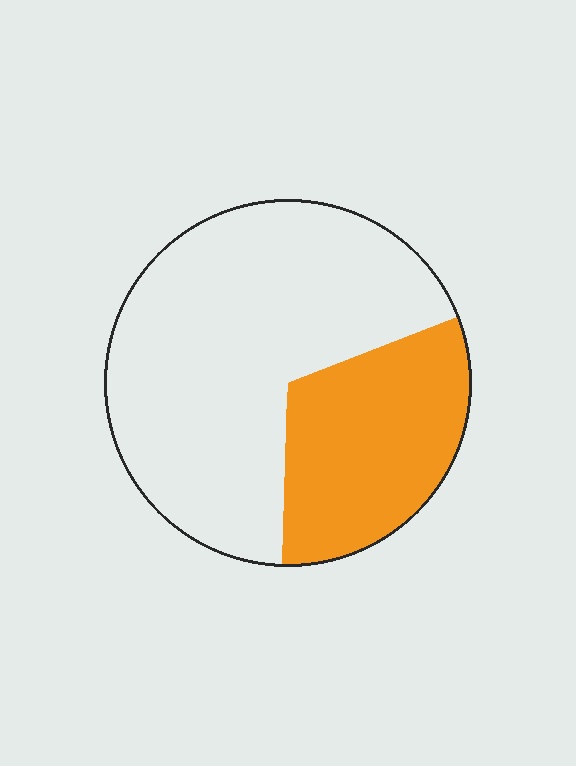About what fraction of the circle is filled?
About one third (1/3).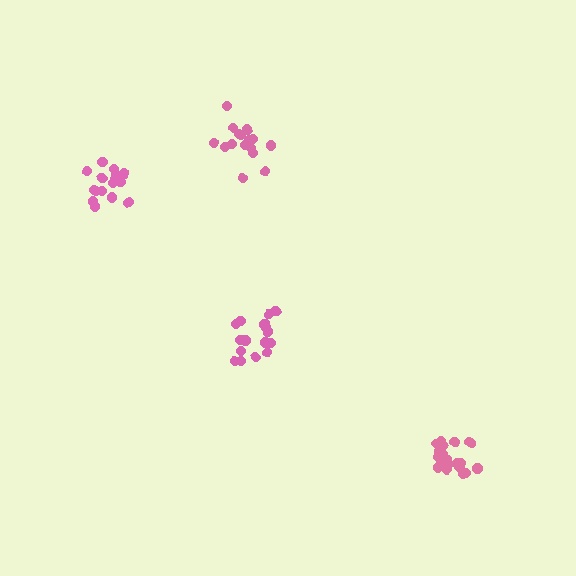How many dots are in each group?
Group 1: 16 dots, Group 2: 16 dots, Group 3: 17 dots, Group 4: 21 dots (70 total).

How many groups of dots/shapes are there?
There are 4 groups.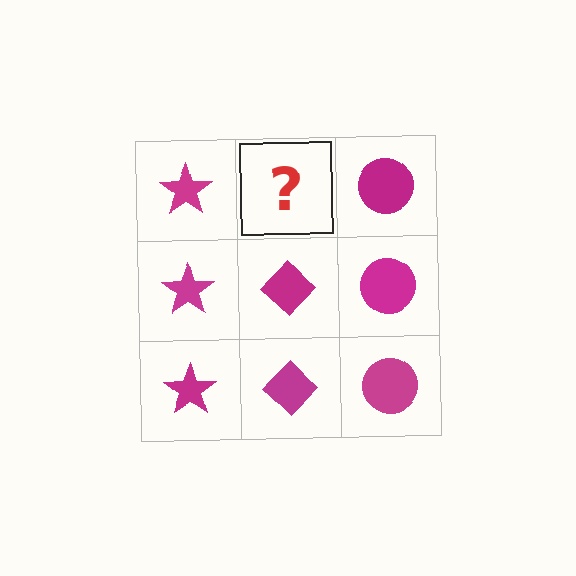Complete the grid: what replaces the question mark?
The question mark should be replaced with a magenta diamond.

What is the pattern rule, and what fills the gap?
The rule is that each column has a consistent shape. The gap should be filled with a magenta diamond.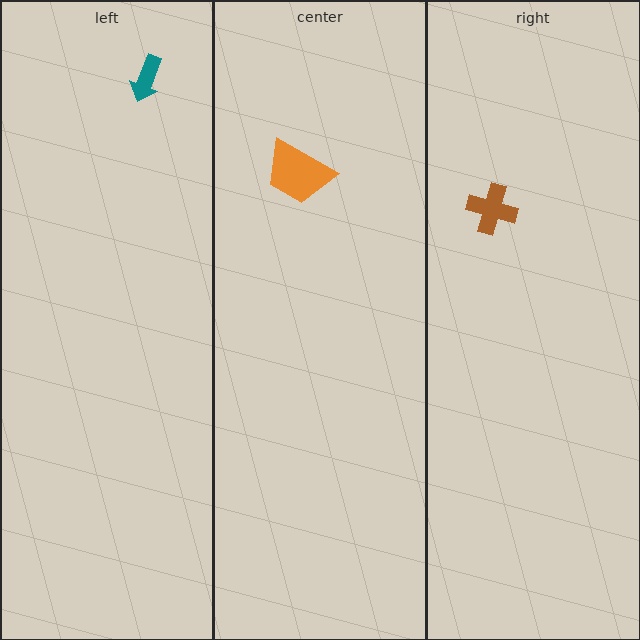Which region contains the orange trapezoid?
The center region.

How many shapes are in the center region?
1.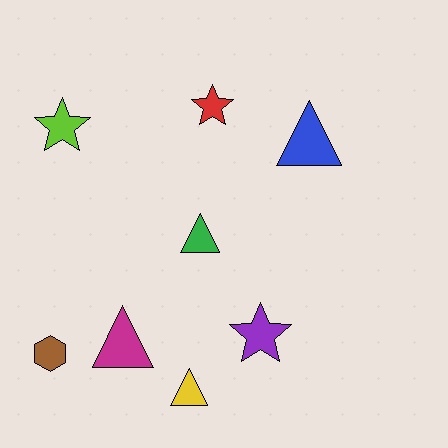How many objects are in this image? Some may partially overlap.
There are 8 objects.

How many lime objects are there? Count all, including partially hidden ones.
There is 1 lime object.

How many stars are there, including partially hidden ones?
There are 3 stars.